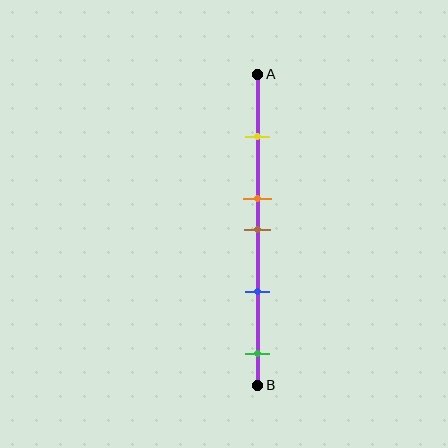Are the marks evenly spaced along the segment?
No, the marks are not evenly spaced.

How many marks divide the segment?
There are 5 marks dividing the segment.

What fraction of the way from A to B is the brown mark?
The brown mark is approximately 50% (0.5) of the way from A to B.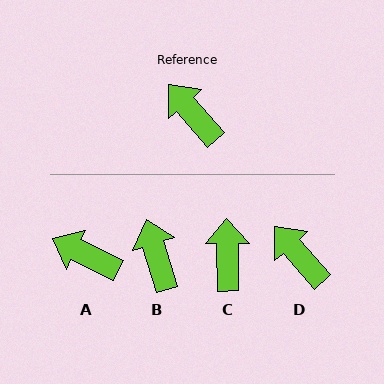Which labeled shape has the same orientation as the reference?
D.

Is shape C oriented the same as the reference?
No, it is off by about 40 degrees.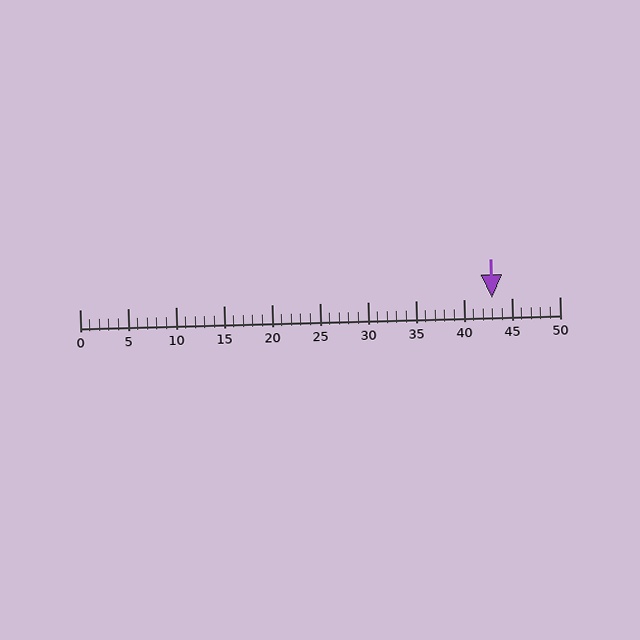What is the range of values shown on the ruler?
The ruler shows values from 0 to 50.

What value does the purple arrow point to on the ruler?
The purple arrow points to approximately 43.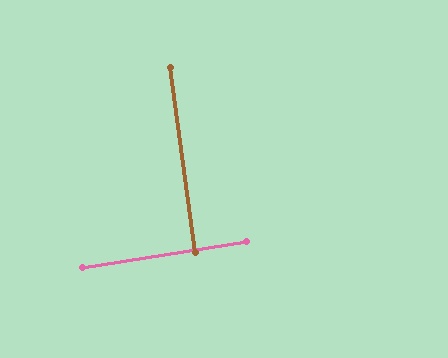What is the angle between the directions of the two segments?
Approximately 89 degrees.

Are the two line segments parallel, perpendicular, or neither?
Perpendicular — they meet at approximately 89°.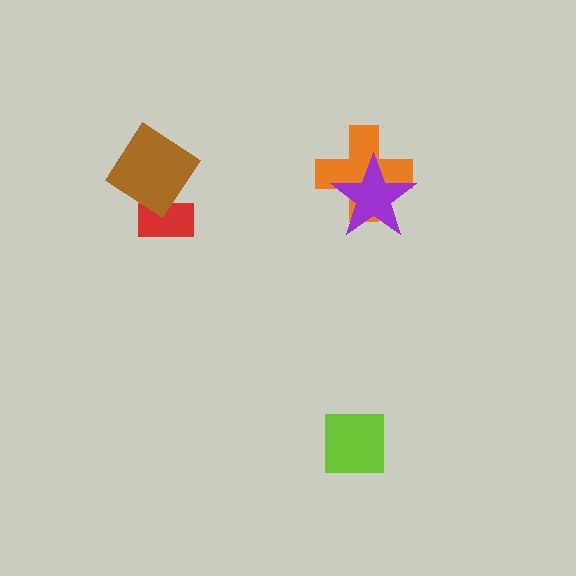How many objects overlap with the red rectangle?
1 object overlaps with the red rectangle.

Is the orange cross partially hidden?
Yes, it is partially covered by another shape.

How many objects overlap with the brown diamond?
1 object overlaps with the brown diamond.